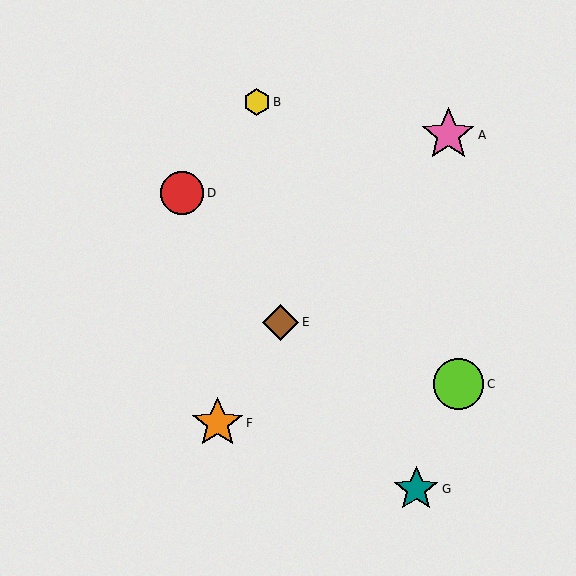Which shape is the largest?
The pink star (labeled A) is the largest.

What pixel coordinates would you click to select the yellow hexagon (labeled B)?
Click at (257, 102) to select the yellow hexagon B.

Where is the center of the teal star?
The center of the teal star is at (416, 489).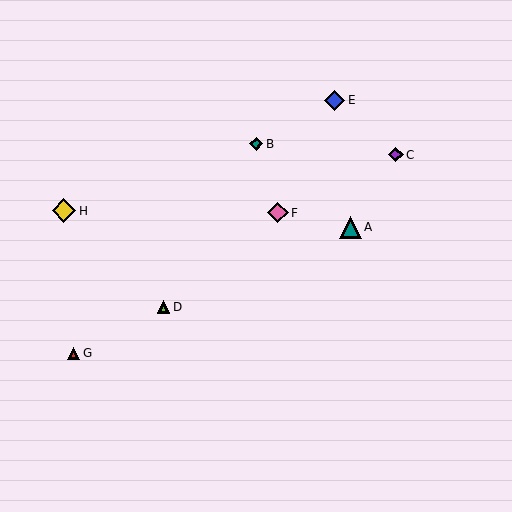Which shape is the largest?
The yellow diamond (labeled H) is the largest.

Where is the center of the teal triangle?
The center of the teal triangle is at (350, 227).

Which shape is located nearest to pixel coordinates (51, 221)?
The yellow diamond (labeled H) at (64, 211) is nearest to that location.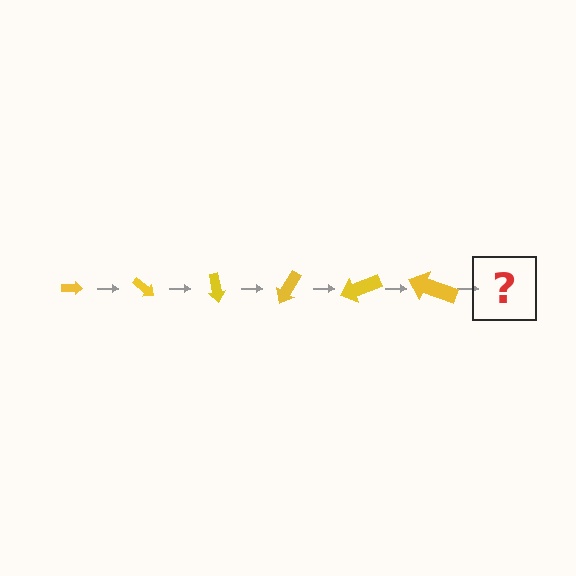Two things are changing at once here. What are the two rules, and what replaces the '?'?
The two rules are that the arrow grows larger each step and it rotates 40 degrees each step. The '?' should be an arrow, larger than the previous one and rotated 240 degrees from the start.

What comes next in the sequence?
The next element should be an arrow, larger than the previous one and rotated 240 degrees from the start.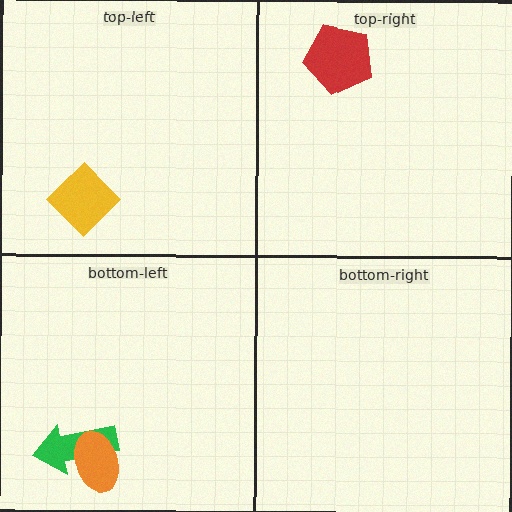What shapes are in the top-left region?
The yellow diamond.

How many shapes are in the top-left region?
1.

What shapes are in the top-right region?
The red pentagon.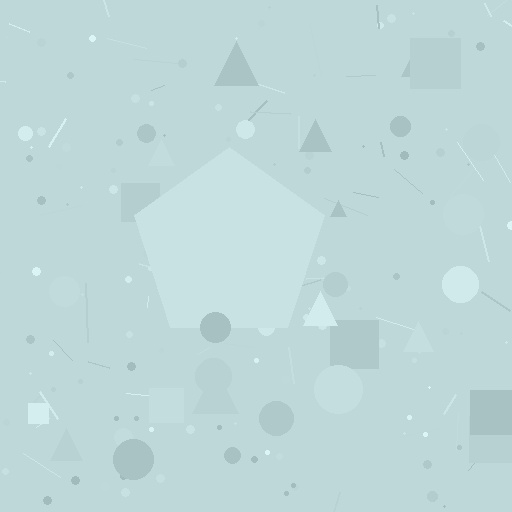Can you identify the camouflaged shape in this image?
The camouflaged shape is a pentagon.